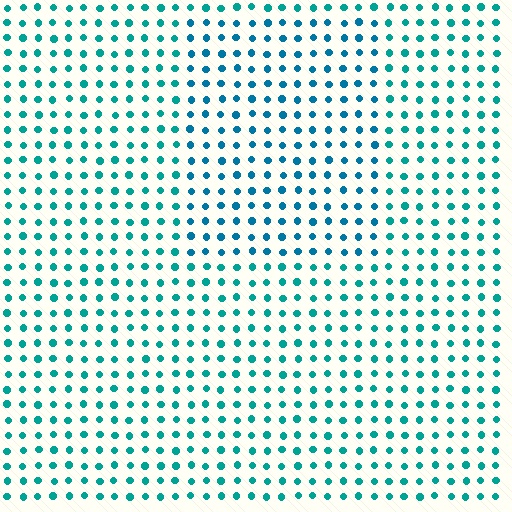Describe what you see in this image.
The image is filled with small teal elements in a uniform arrangement. A rectangle-shaped region is visible where the elements are tinted to a slightly different hue, forming a subtle color boundary.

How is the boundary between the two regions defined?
The boundary is defined purely by a slight shift in hue (about 22 degrees). Spacing, size, and orientation are identical on both sides.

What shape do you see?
I see a rectangle.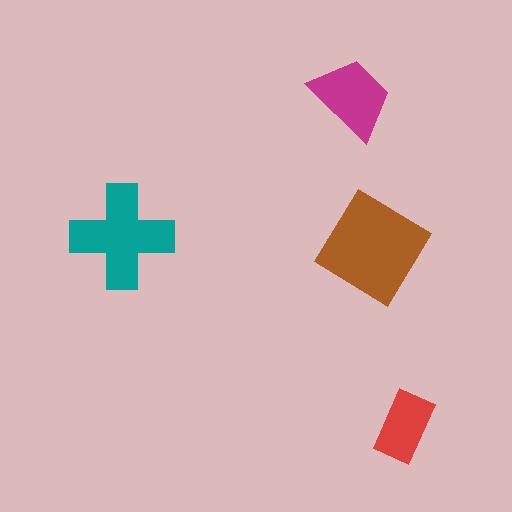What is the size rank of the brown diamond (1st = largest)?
1st.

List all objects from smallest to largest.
The red rectangle, the magenta trapezoid, the teal cross, the brown diamond.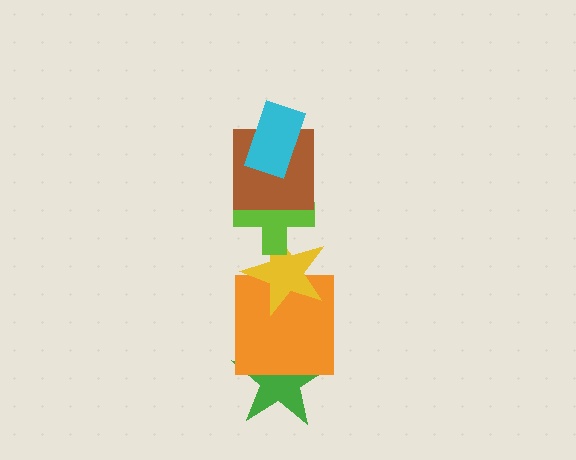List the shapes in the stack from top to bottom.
From top to bottom: the cyan rectangle, the brown square, the lime cross, the yellow star, the orange square, the green star.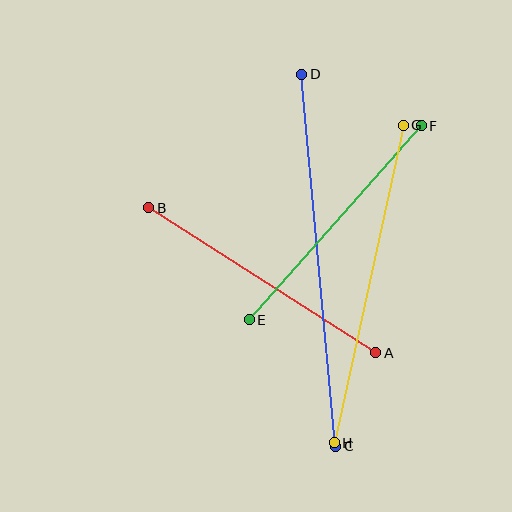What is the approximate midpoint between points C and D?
The midpoint is at approximately (319, 260) pixels.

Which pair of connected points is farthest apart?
Points C and D are farthest apart.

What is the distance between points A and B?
The distance is approximately 270 pixels.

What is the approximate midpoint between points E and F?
The midpoint is at approximately (335, 223) pixels.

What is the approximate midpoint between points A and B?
The midpoint is at approximately (262, 280) pixels.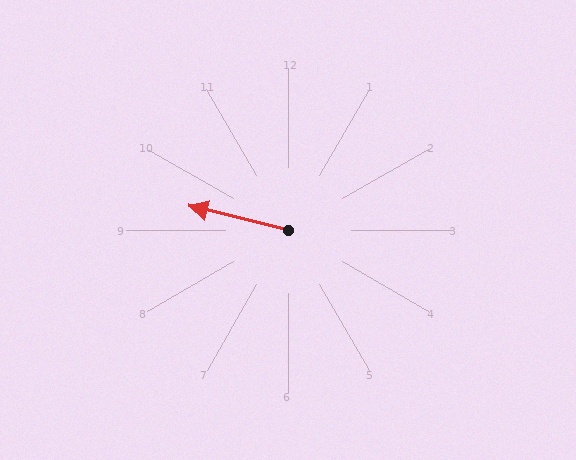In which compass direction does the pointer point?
West.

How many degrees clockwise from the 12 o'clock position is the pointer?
Approximately 284 degrees.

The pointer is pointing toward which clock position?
Roughly 9 o'clock.